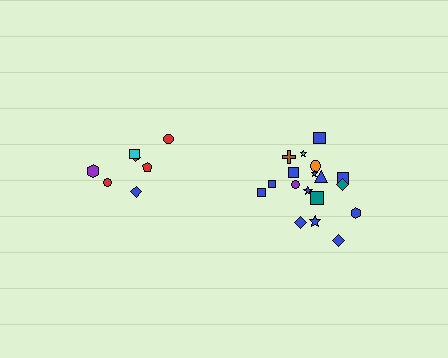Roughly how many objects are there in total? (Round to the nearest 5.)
Roughly 25 objects in total.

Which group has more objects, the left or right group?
The right group.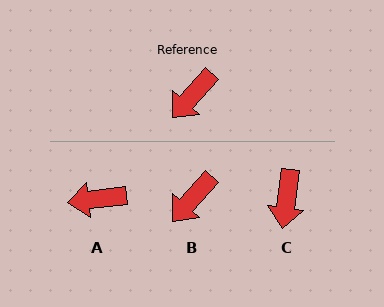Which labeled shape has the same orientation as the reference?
B.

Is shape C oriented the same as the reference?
No, it is off by about 34 degrees.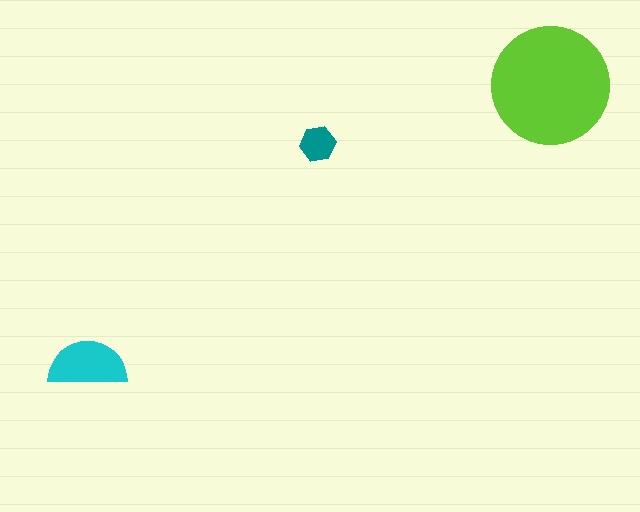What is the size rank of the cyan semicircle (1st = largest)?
2nd.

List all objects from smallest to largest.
The teal hexagon, the cyan semicircle, the lime circle.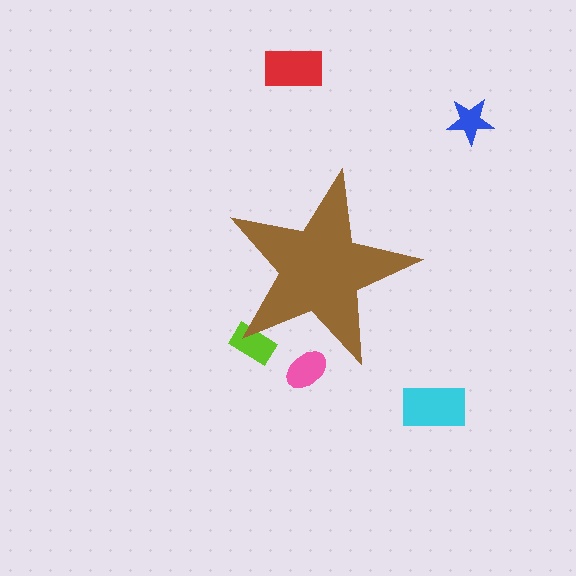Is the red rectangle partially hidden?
No, the red rectangle is fully visible.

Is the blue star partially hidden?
No, the blue star is fully visible.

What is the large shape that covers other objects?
A brown star.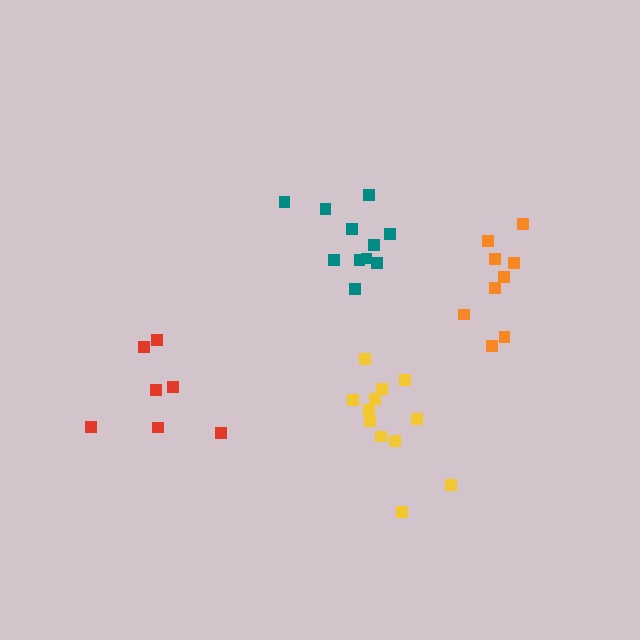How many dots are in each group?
Group 1: 12 dots, Group 2: 7 dots, Group 3: 11 dots, Group 4: 9 dots (39 total).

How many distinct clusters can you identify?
There are 4 distinct clusters.